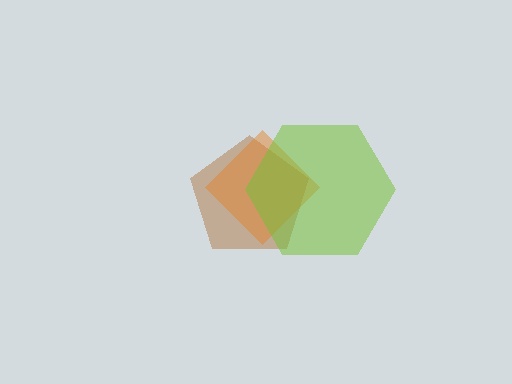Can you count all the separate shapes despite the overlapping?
Yes, there are 3 separate shapes.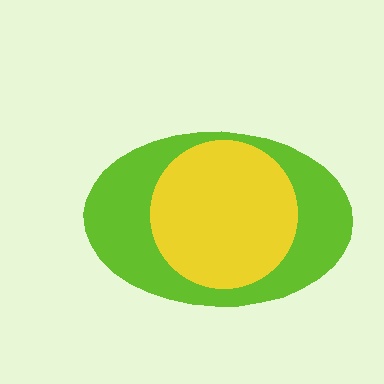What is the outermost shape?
The lime ellipse.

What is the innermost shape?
The yellow circle.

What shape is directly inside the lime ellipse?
The yellow circle.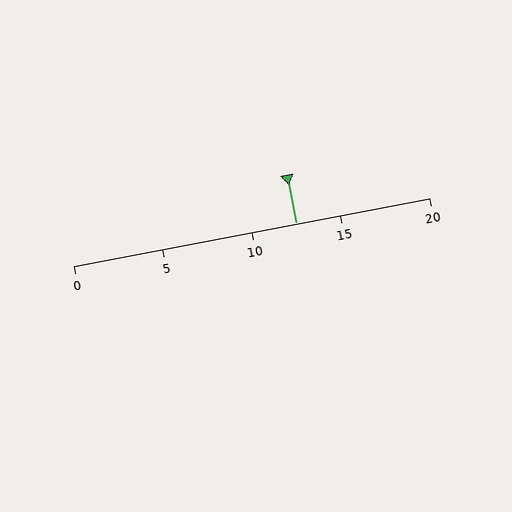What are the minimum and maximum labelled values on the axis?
The axis runs from 0 to 20.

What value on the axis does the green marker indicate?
The marker indicates approximately 12.5.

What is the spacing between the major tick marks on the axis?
The major ticks are spaced 5 apart.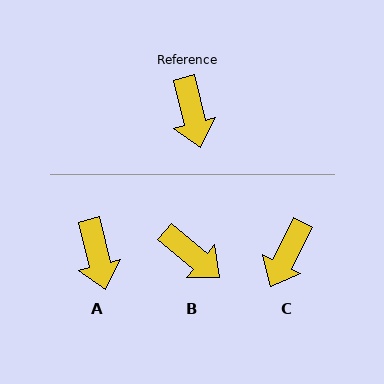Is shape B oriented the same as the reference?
No, it is off by about 37 degrees.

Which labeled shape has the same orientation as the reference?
A.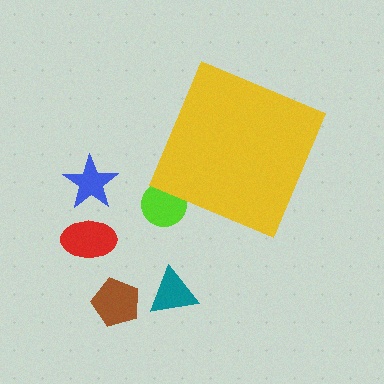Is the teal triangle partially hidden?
No, the teal triangle is fully visible.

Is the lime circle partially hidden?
Yes, the lime circle is partially hidden behind the yellow diamond.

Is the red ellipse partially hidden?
No, the red ellipse is fully visible.